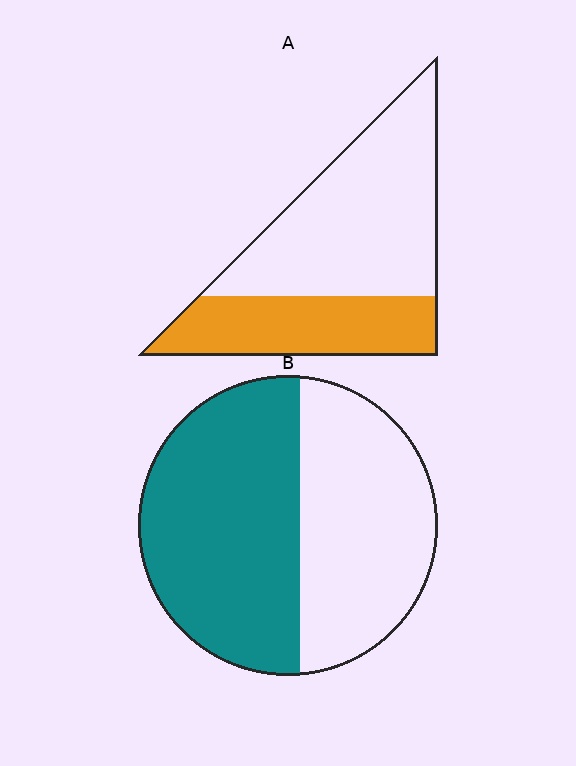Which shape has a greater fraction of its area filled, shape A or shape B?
Shape B.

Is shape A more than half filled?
No.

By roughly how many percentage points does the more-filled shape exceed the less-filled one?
By roughly 20 percentage points (B over A).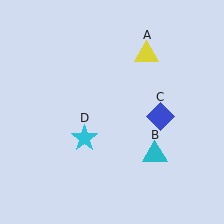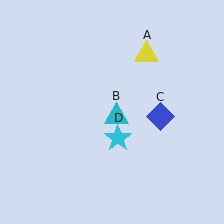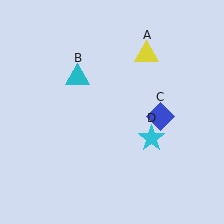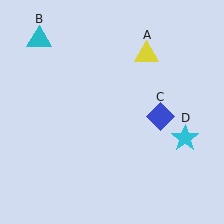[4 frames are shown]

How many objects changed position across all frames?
2 objects changed position: cyan triangle (object B), cyan star (object D).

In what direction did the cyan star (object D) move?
The cyan star (object D) moved right.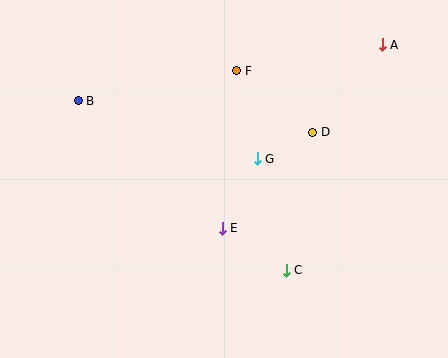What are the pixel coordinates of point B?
Point B is at (78, 101).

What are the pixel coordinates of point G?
Point G is at (257, 159).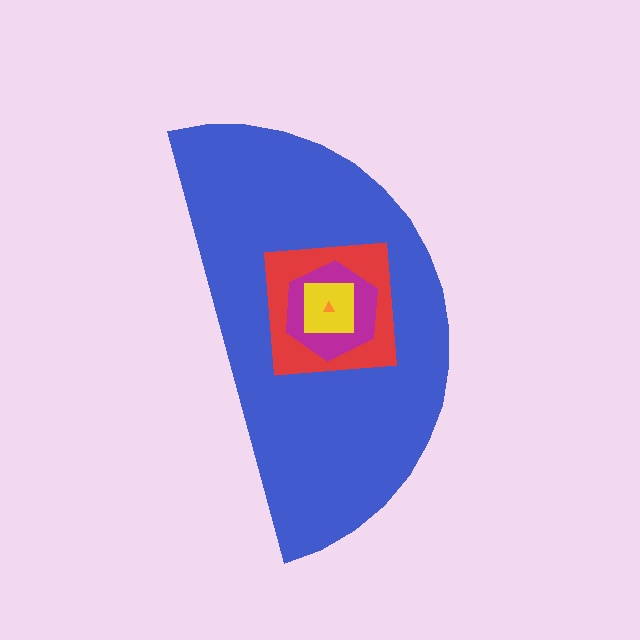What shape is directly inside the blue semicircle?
The red square.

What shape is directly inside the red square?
The magenta hexagon.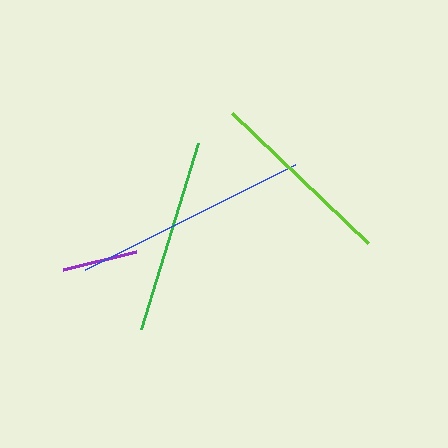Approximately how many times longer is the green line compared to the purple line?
The green line is approximately 2.6 times the length of the purple line.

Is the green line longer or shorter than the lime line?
The green line is longer than the lime line.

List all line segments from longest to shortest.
From longest to shortest: blue, green, lime, purple.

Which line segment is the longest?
The blue line is the longest at approximately 234 pixels.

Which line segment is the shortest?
The purple line is the shortest at approximately 76 pixels.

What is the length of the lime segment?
The lime segment is approximately 189 pixels long.